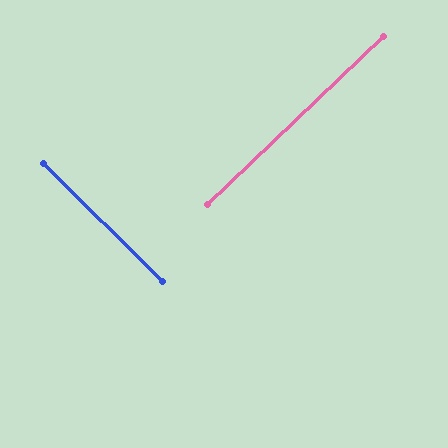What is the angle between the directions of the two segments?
Approximately 89 degrees.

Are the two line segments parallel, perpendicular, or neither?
Perpendicular — they meet at approximately 89°.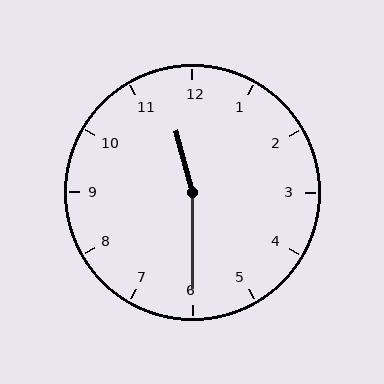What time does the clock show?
11:30.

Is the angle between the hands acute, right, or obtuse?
It is obtuse.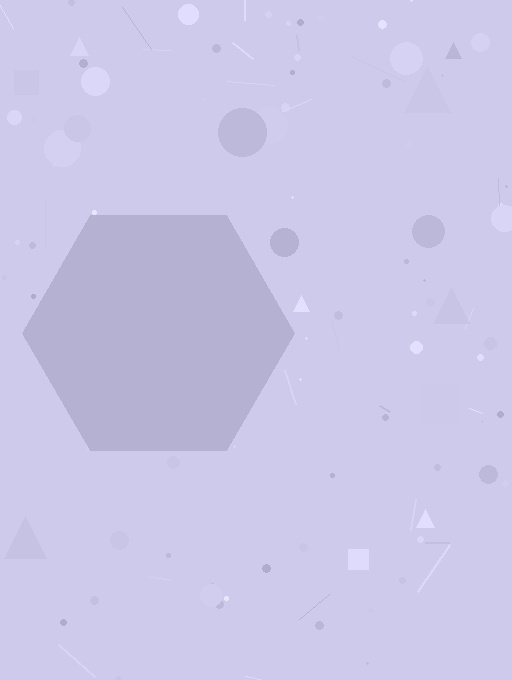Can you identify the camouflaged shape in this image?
The camouflaged shape is a hexagon.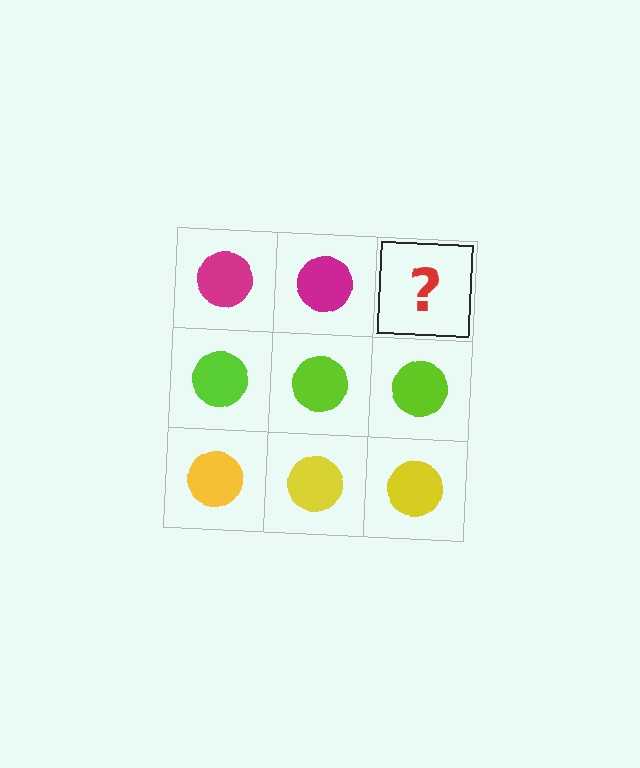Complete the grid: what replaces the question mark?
The question mark should be replaced with a magenta circle.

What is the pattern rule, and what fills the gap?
The rule is that each row has a consistent color. The gap should be filled with a magenta circle.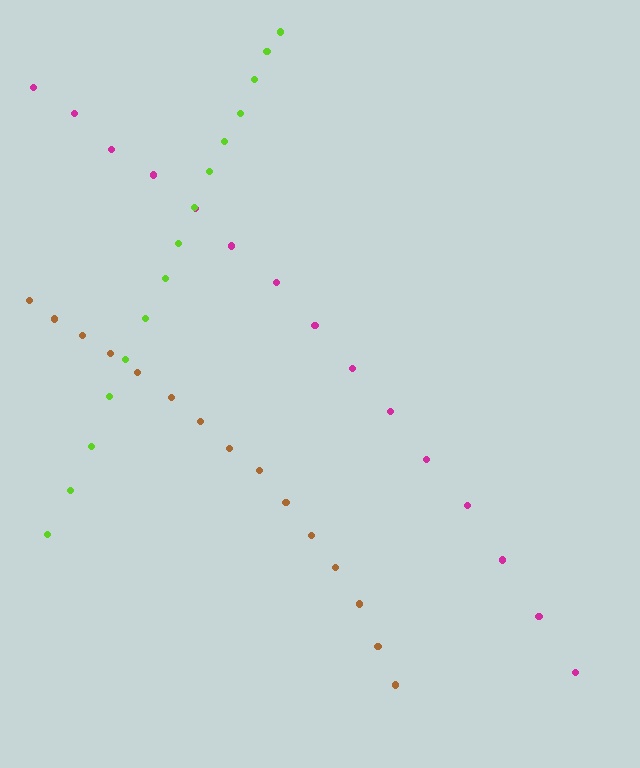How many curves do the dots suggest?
There are 3 distinct paths.